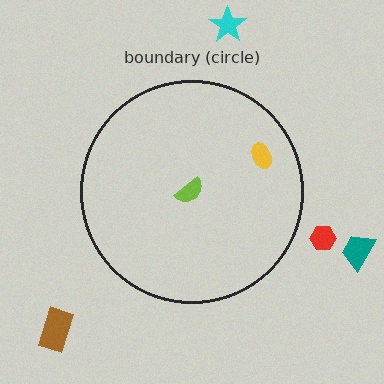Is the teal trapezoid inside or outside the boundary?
Outside.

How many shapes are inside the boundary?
2 inside, 4 outside.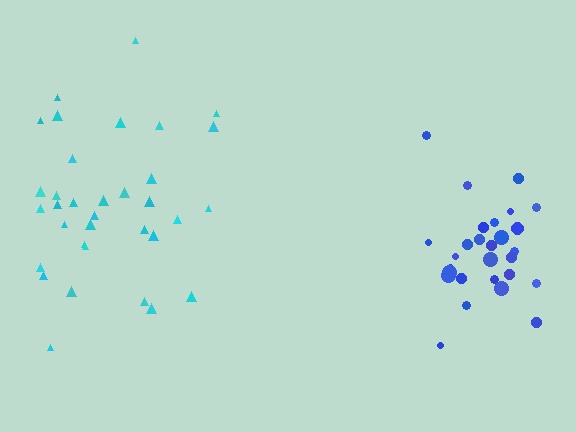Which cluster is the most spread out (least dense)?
Cyan.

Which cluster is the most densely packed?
Blue.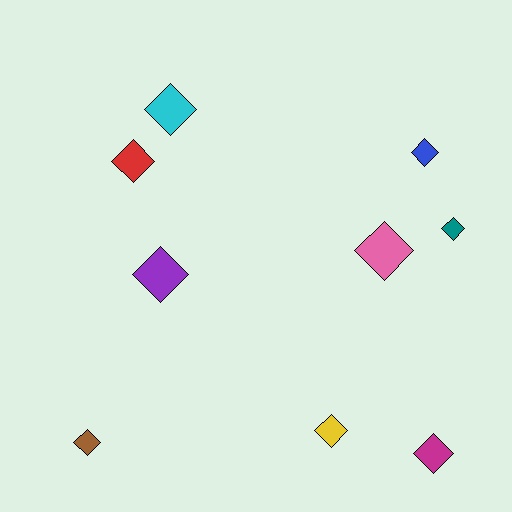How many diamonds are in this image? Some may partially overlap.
There are 9 diamonds.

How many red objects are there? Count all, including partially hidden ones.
There is 1 red object.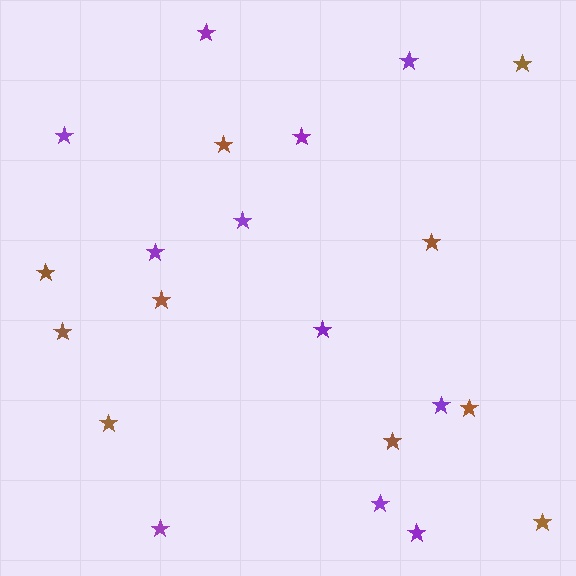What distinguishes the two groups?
There are 2 groups: one group of brown stars (10) and one group of purple stars (11).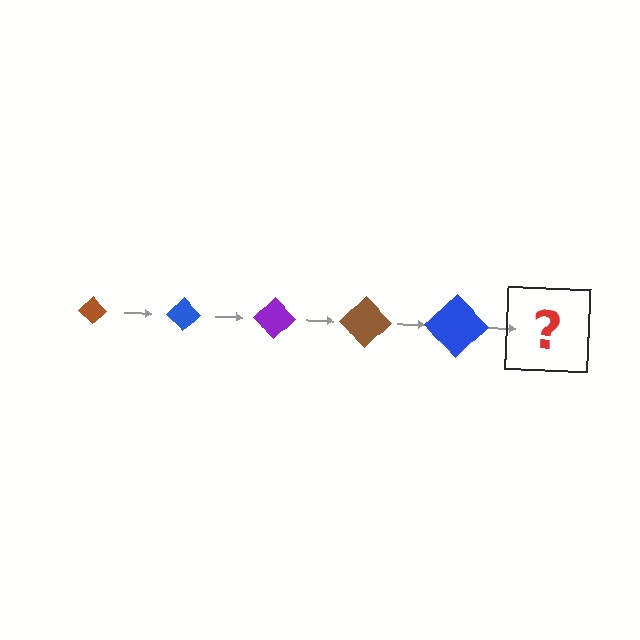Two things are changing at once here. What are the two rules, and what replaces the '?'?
The two rules are that the diamond grows larger each step and the color cycles through brown, blue, and purple. The '?' should be a purple diamond, larger than the previous one.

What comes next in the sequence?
The next element should be a purple diamond, larger than the previous one.